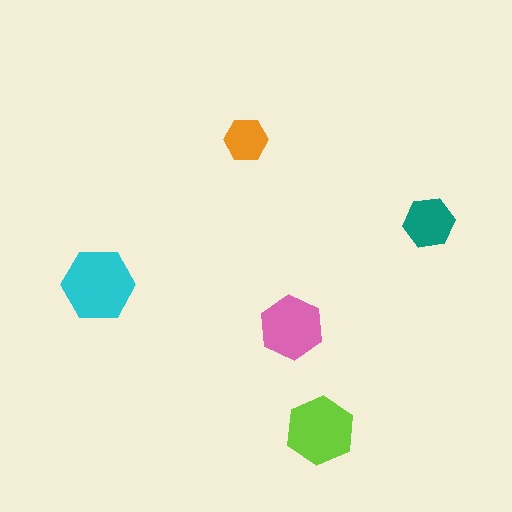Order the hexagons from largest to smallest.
the cyan one, the lime one, the pink one, the teal one, the orange one.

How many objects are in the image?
There are 5 objects in the image.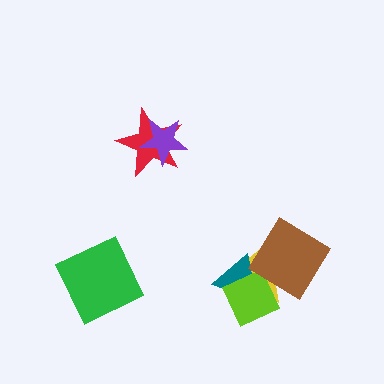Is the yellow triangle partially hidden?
Yes, it is partially covered by another shape.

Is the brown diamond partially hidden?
No, no other shape covers it.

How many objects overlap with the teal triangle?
3 objects overlap with the teal triangle.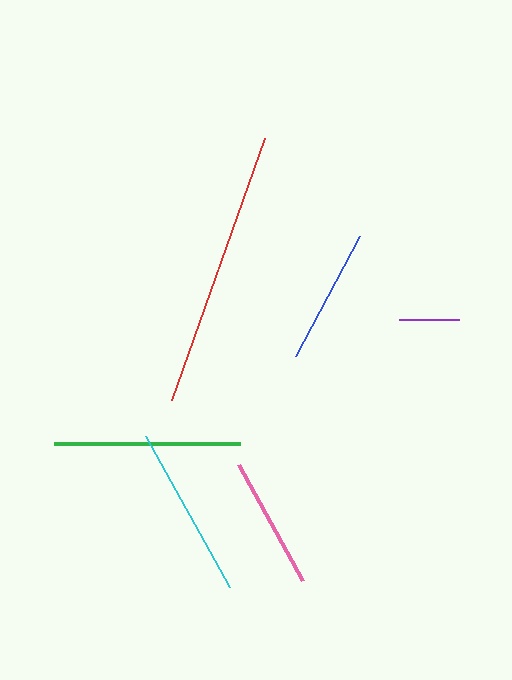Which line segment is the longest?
The red line is the longest at approximately 278 pixels.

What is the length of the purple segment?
The purple segment is approximately 60 pixels long.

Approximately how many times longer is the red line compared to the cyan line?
The red line is approximately 1.6 times the length of the cyan line.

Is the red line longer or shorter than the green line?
The red line is longer than the green line.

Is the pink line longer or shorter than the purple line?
The pink line is longer than the purple line.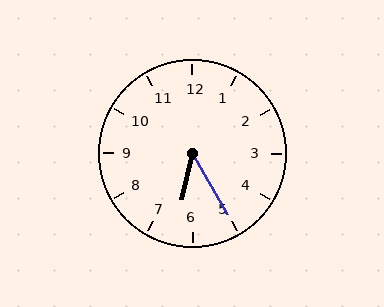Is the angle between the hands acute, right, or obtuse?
It is acute.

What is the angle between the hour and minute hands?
Approximately 42 degrees.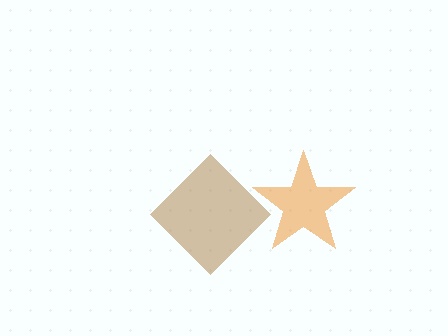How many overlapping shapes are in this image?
There are 2 overlapping shapes in the image.